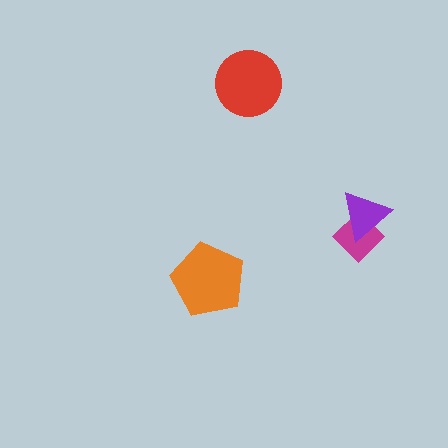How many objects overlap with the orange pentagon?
0 objects overlap with the orange pentagon.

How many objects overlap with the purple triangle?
1 object overlaps with the purple triangle.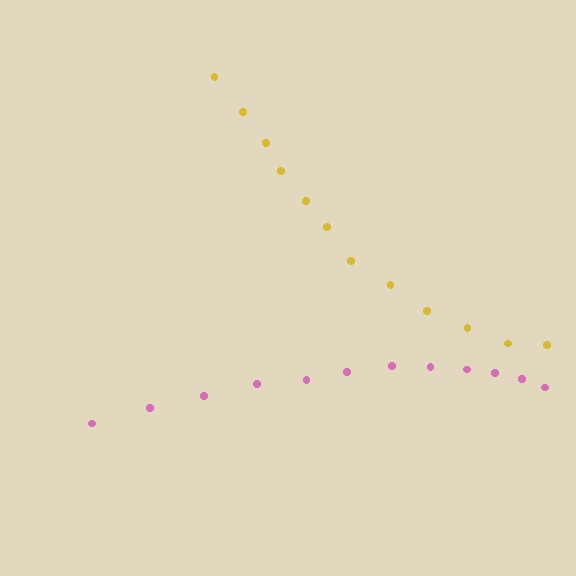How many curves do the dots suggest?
There are 2 distinct paths.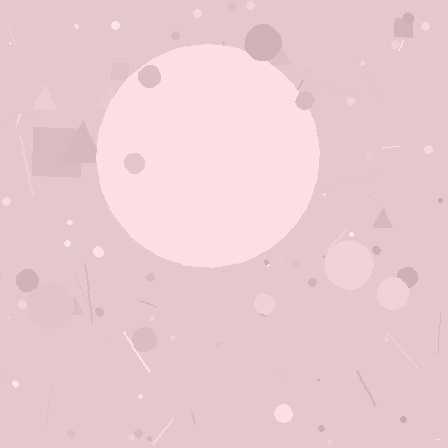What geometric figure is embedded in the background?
A circle is embedded in the background.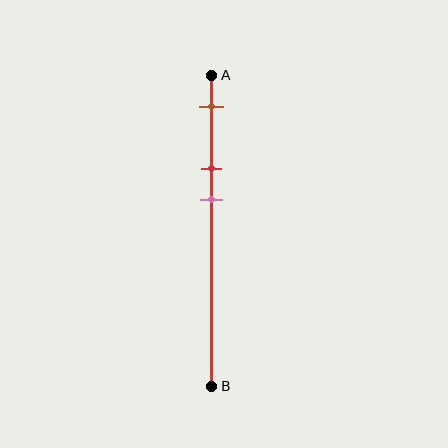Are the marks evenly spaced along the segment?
Yes, the marks are approximately evenly spaced.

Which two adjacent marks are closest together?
The red and pink marks are the closest adjacent pair.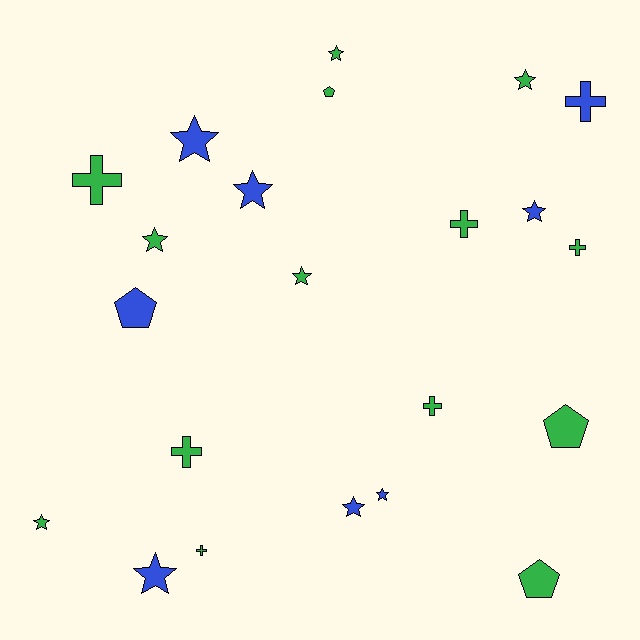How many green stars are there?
There are 5 green stars.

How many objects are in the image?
There are 22 objects.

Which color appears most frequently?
Green, with 14 objects.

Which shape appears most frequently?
Star, with 11 objects.